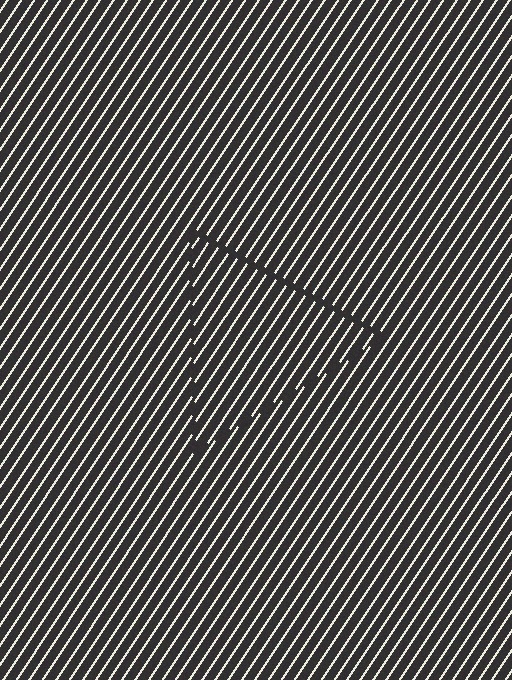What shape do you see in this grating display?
An illusory triangle. The interior of the shape contains the same grating, shifted by half a period — the contour is defined by the phase discontinuity where line-ends from the inner and outer gratings abut.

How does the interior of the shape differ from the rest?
The interior of the shape contains the same grating, shifted by half a period — the contour is defined by the phase discontinuity where line-ends from the inner and outer gratings abut.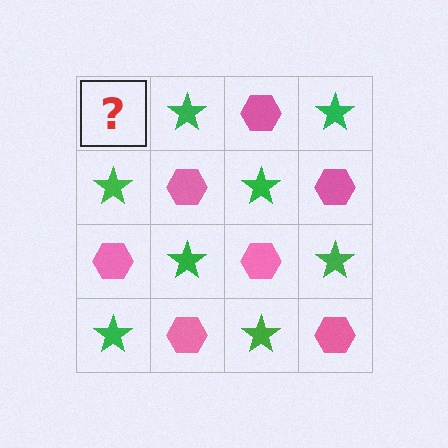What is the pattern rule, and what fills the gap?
The rule is that it alternates pink hexagon and green star in a checkerboard pattern. The gap should be filled with a pink hexagon.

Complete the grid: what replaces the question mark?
The question mark should be replaced with a pink hexagon.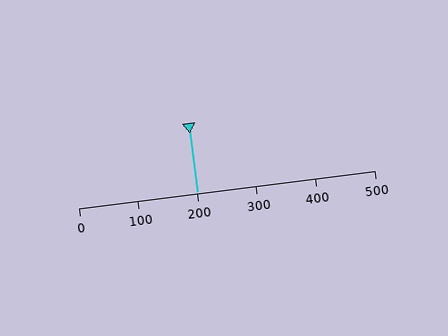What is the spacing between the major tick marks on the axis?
The major ticks are spaced 100 apart.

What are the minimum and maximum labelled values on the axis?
The axis runs from 0 to 500.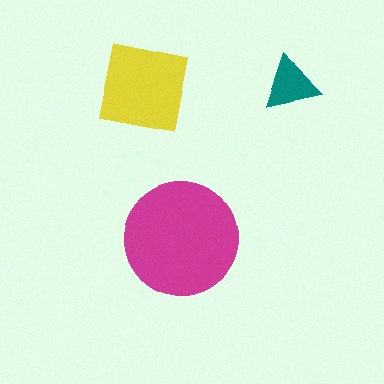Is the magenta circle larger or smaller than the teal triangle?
Larger.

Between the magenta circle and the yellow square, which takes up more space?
The magenta circle.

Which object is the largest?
The magenta circle.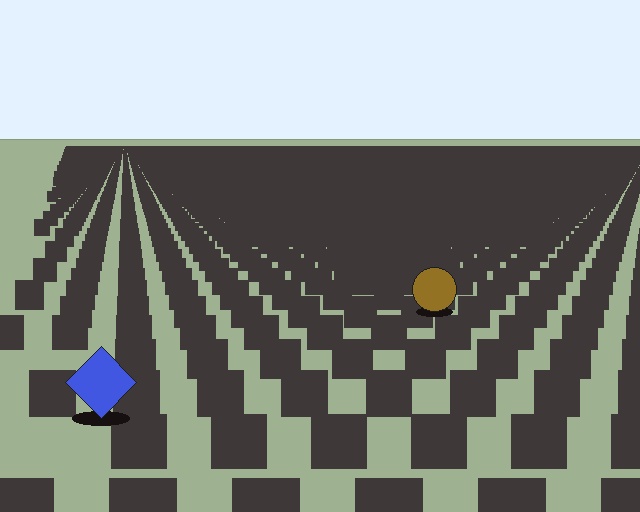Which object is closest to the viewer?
The blue diamond is closest. The texture marks near it are larger and more spread out.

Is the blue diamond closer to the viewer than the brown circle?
Yes. The blue diamond is closer — you can tell from the texture gradient: the ground texture is coarser near it.